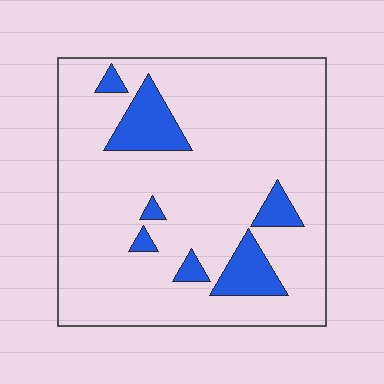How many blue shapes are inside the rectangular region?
7.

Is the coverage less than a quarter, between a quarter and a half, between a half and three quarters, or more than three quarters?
Less than a quarter.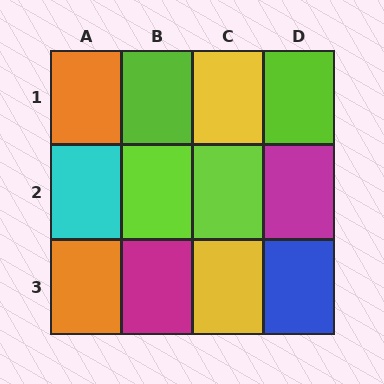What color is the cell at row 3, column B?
Magenta.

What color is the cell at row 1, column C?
Yellow.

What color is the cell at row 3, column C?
Yellow.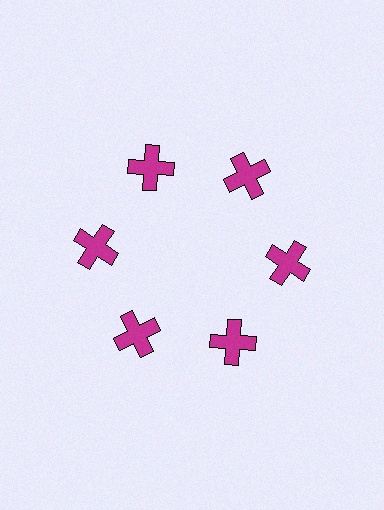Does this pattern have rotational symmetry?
Yes, this pattern has 6-fold rotational symmetry. It looks the same after rotating 60 degrees around the center.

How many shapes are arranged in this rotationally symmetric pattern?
There are 6 shapes, arranged in 6 groups of 1.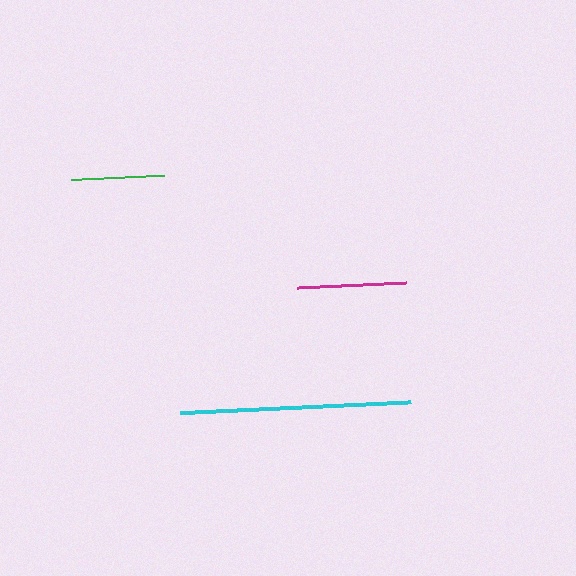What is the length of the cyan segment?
The cyan segment is approximately 231 pixels long.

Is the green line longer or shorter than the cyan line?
The cyan line is longer than the green line.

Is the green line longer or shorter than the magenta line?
The magenta line is longer than the green line.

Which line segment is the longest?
The cyan line is the longest at approximately 231 pixels.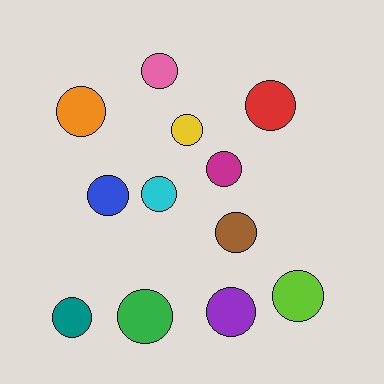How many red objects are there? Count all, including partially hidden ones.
There is 1 red object.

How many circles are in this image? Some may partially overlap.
There are 12 circles.